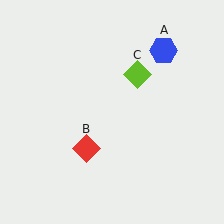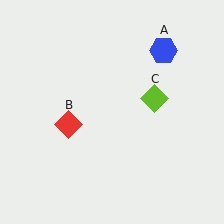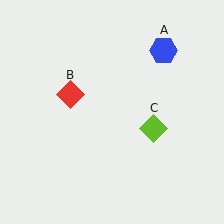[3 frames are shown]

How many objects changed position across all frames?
2 objects changed position: red diamond (object B), lime diamond (object C).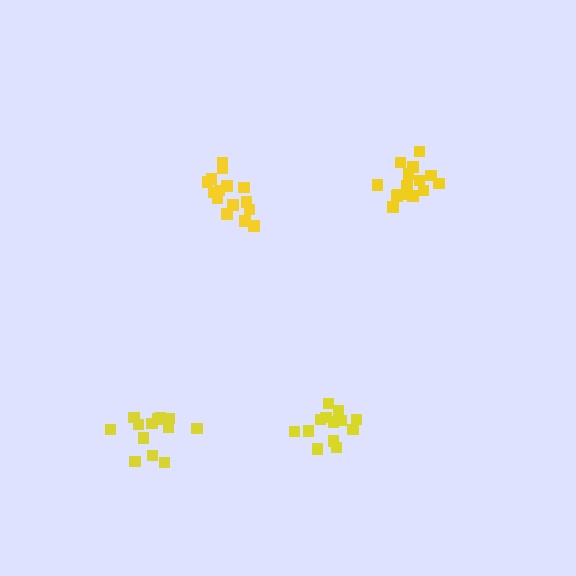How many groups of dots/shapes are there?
There are 4 groups.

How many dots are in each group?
Group 1: 15 dots, Group 2: 13 dots, Group 3: 15 dots, Group 4: 13 dots (56 total).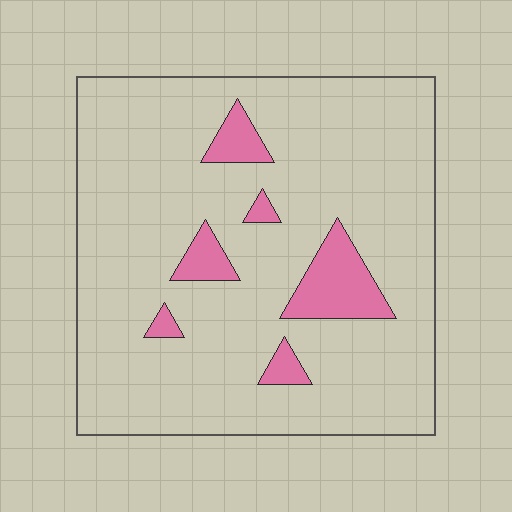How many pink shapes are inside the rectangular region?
6.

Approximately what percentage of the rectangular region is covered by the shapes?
Approximately 10%.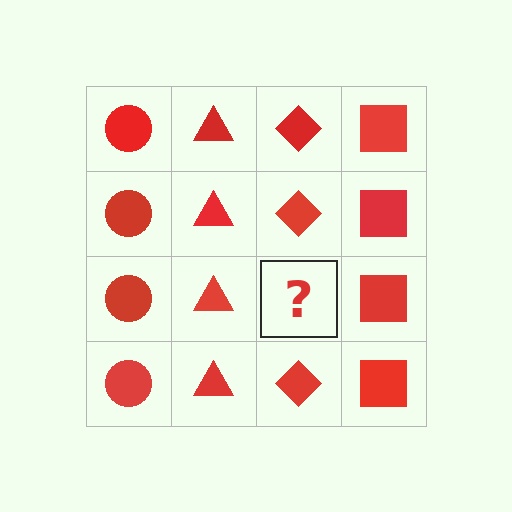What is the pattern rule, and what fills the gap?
The rule is that each column has a consistent shape. The gap should be filled with a red diamond.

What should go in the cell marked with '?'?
The missing cell should contain a red diamond.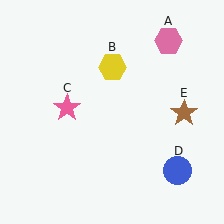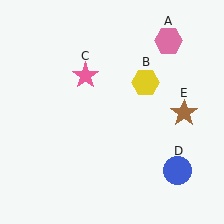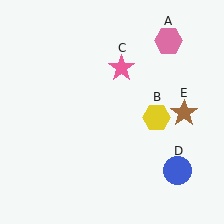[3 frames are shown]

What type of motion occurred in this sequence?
The yellow hexagon (object B), pink star (object C) rotated clockwise around the center of the scene.